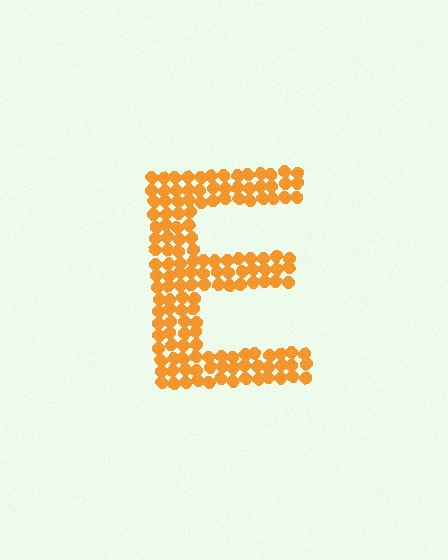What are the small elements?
The small elements are circles.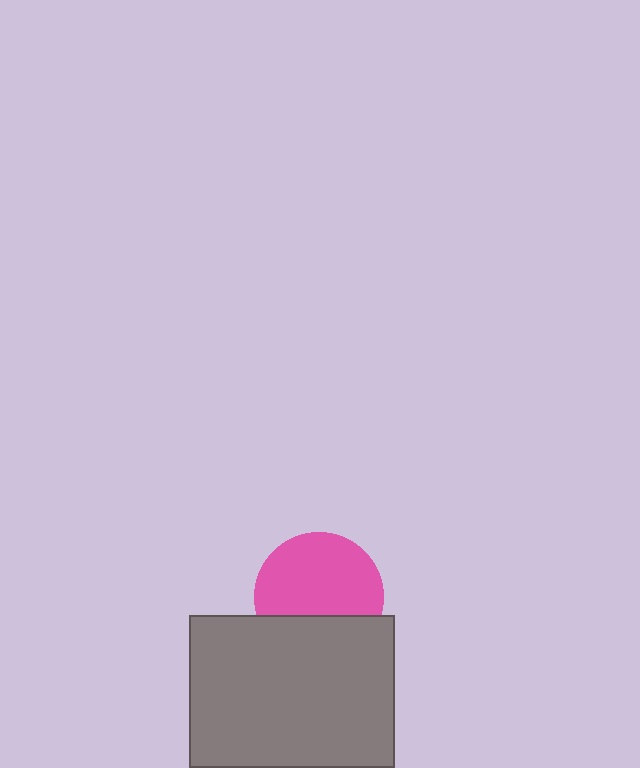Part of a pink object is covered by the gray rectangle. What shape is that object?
It is a circle.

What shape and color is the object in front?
The object in front is a gray rectangle.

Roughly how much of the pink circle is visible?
Most of it is visible (roughly 68%).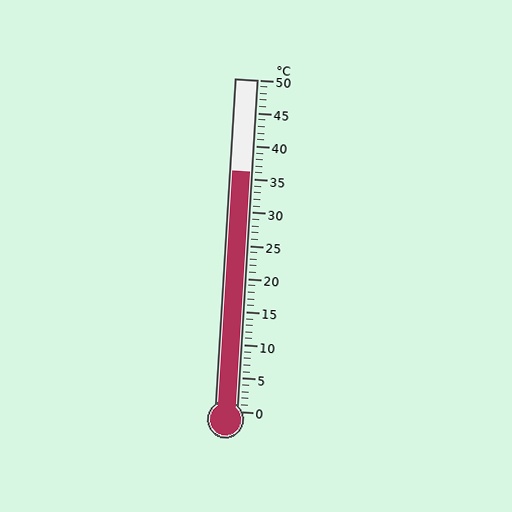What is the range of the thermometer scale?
The thermometer scale ranges from 0°C to 50°C.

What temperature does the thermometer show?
The thermometer shows approximately 36°C.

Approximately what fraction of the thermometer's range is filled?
The thermometer is filled to approximately 70% of its range.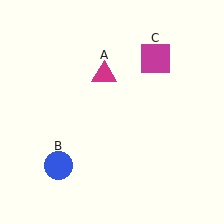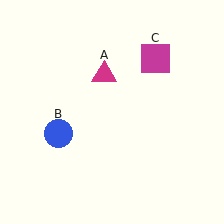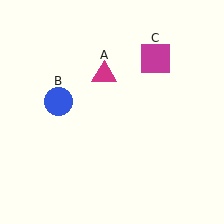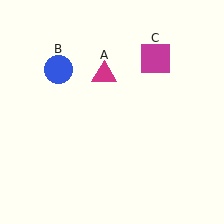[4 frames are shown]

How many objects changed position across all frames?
1 object changed position: blue circle (object B).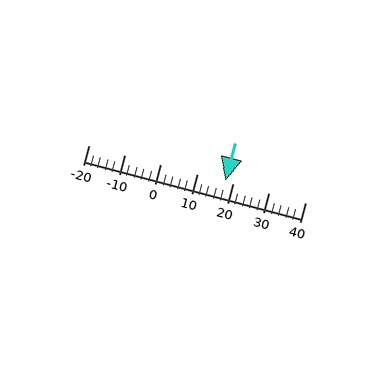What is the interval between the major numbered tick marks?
The major tick marks are spaced 10 units apart.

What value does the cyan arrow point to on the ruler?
The cyan arrow points to approximately 18.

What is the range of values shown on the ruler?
The ruler shows values from -20 to 40.